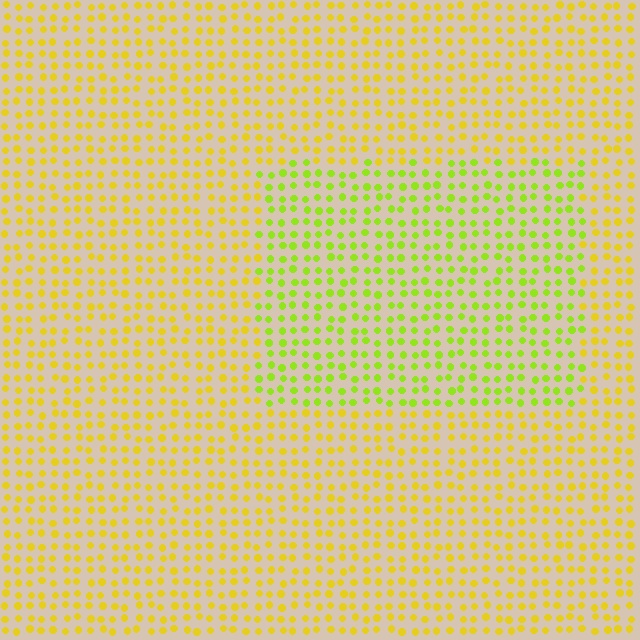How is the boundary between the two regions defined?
The boundary is defined purely by a slight shift in hue (about 32 degrees). Spacing, size, and orientation are identical on both sides.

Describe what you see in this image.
The image is filled with small yellow elements in a uniform arrangement. A rectangle-shaped region is visible where the elements are tinted to a slightly different hue, forming a subtle color boundary.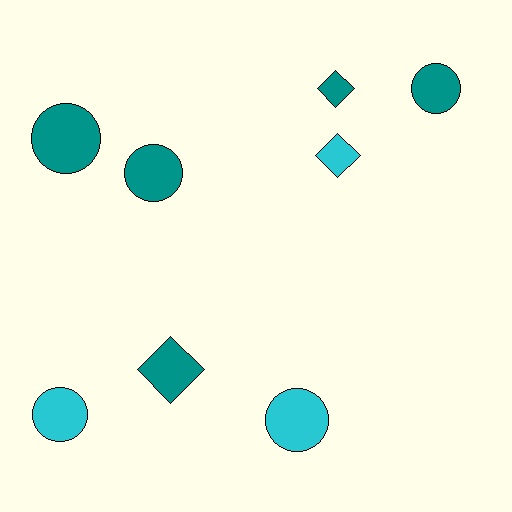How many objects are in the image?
There are 8 objects.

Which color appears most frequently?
Teal, with 5 objects.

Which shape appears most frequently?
Circle, with 5 objects.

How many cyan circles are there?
There are 2 cyan circles.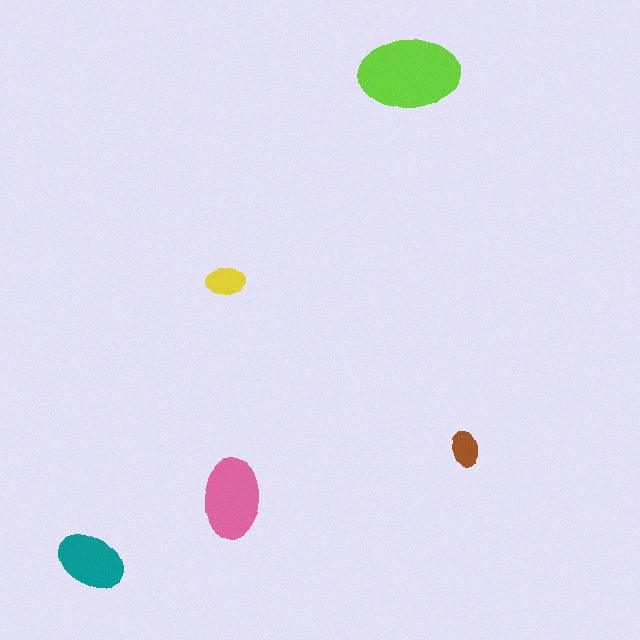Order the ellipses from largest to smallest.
the lime one, the pink one, the teal one, the yellow one, the brown one.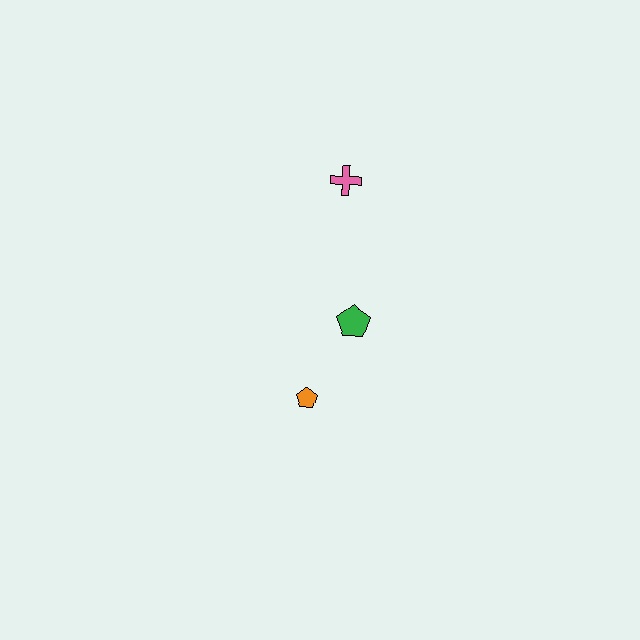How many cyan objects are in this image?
There are no cyan objects.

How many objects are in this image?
There are 3 objects.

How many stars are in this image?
There are no stars.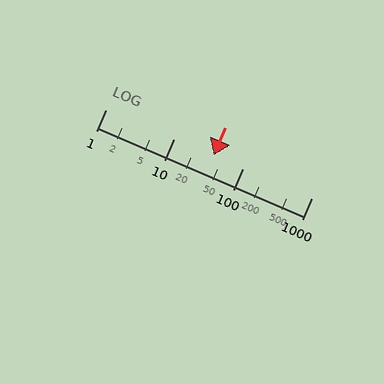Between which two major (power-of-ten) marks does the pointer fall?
The pointer is between 10 and 100.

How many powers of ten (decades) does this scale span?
The scale spans 3 decades, from 1 to 1000.